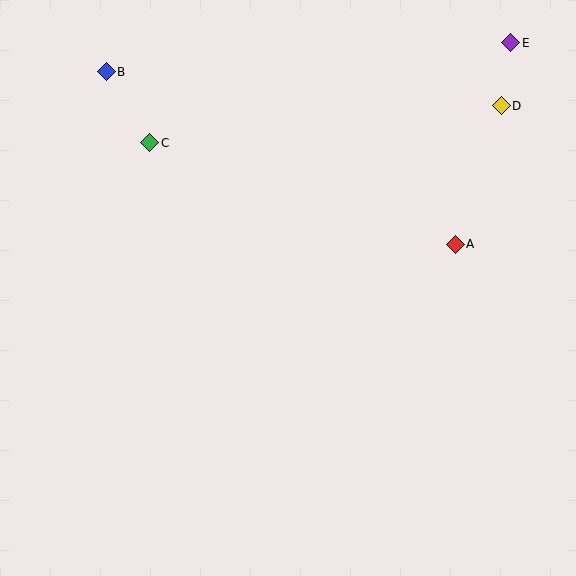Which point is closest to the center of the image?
Point A at (455, 244) is closest to the center.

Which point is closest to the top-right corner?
Point E is closest to the top-right corner.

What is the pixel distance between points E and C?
The distance between E and C is 375 pixels.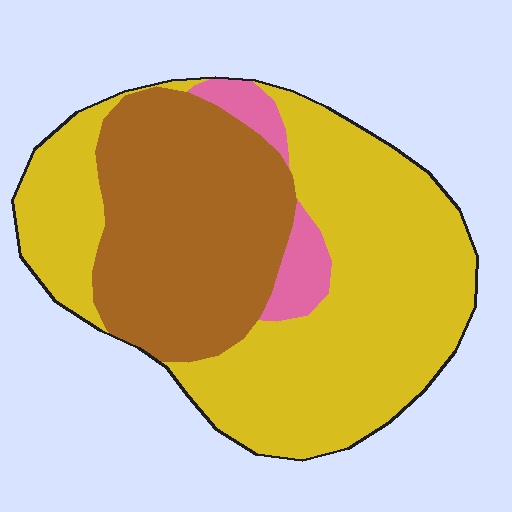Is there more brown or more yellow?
Yellow.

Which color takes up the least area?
Pink, at roughly 5%.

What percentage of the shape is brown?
Brown takes up about three eighths (3/8) of the shape.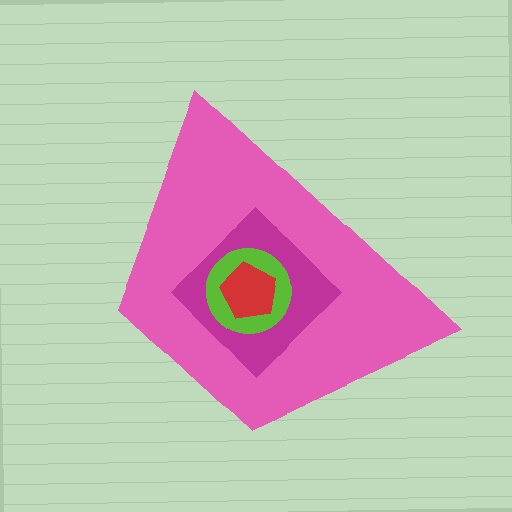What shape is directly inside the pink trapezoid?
The magenta diamond.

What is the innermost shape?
The red pentagon.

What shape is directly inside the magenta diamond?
The lime circle.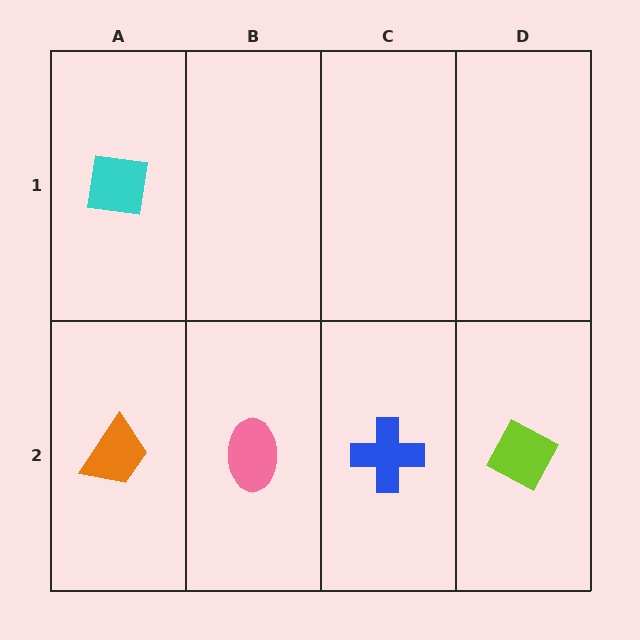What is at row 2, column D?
A lime diamond.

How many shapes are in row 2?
4 shapes.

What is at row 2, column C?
A blue cross.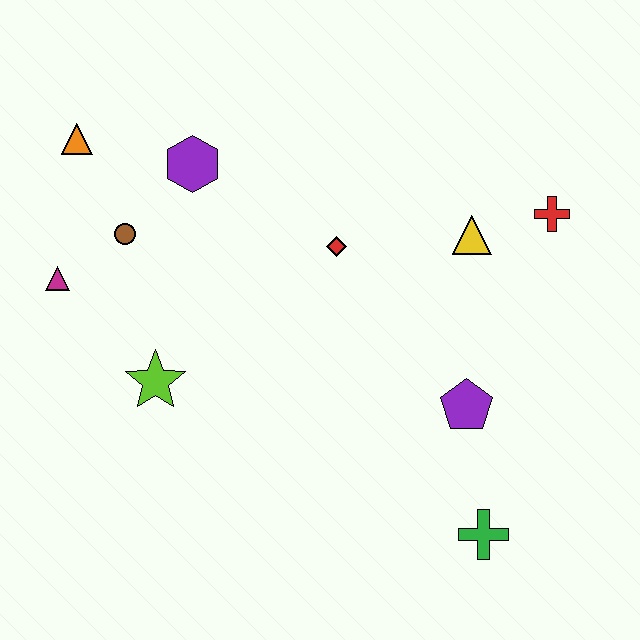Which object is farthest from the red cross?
The magenta triangle is farthest from the red cross.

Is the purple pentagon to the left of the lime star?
No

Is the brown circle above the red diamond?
Yes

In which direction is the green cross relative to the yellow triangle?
The green cross is below the yellow triangle.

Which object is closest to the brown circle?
The magenta triangle is closest to the brown circle.